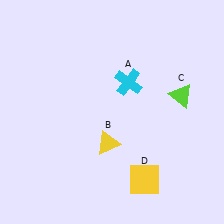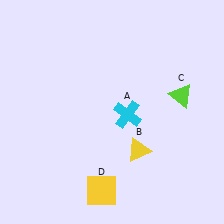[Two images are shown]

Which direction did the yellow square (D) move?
The yellow square (D) moved left.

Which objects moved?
The objects that moved are: the cyan cross (A), the yellow triangle (B), the yellow square (D).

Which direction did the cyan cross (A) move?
The cyan cross (A) moved down.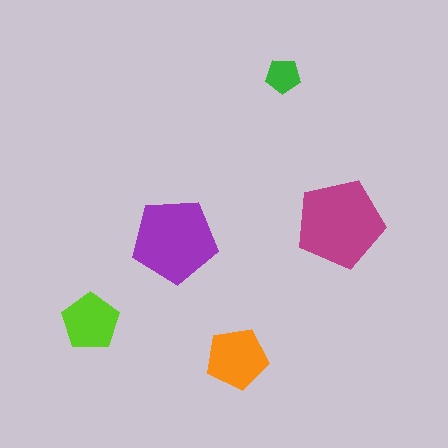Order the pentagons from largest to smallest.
the magenta one, the purple one, the orange one, the lime one, the green one.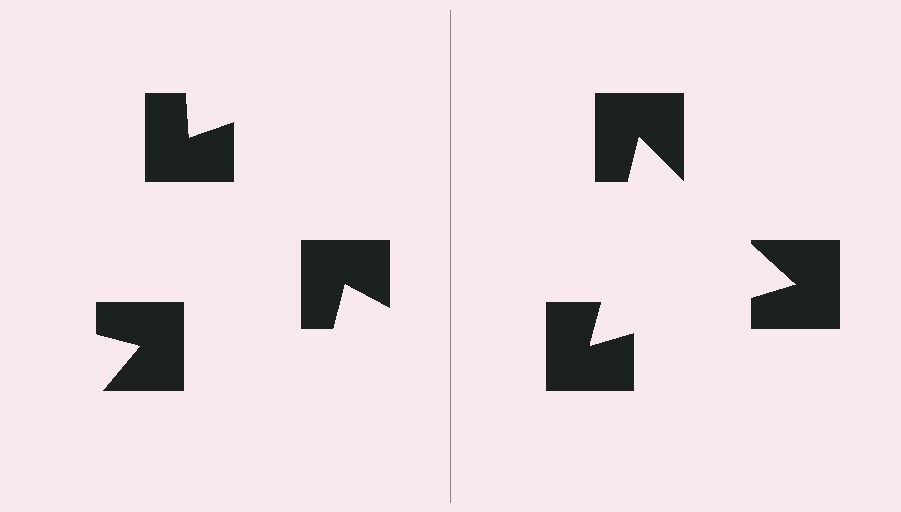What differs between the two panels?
The notched squares are positioned identically on both sides; only the wedge orientations differ. On the right they align to a triangle; on the left they are misaligned.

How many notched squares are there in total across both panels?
6 — 3 on each side.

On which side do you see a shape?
An illusory triangle appears on the right side. On the left side the wedge cuts are rotated, so no coherent shape forms.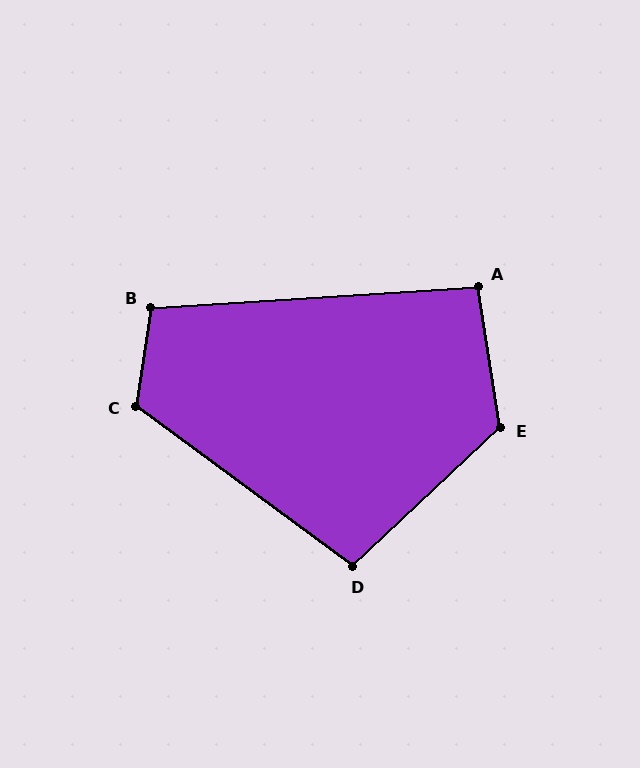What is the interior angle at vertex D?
Approximately 100 degrees (obtuse).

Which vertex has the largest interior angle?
E, at approximately 124 degrees.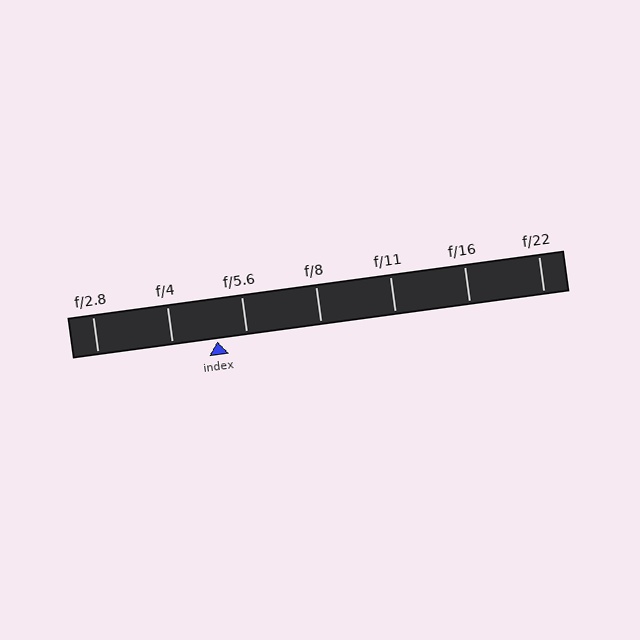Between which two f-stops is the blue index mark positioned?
The index mark is between f/4 and f/5.6.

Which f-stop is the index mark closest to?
The index mark is closest to f/5.6.